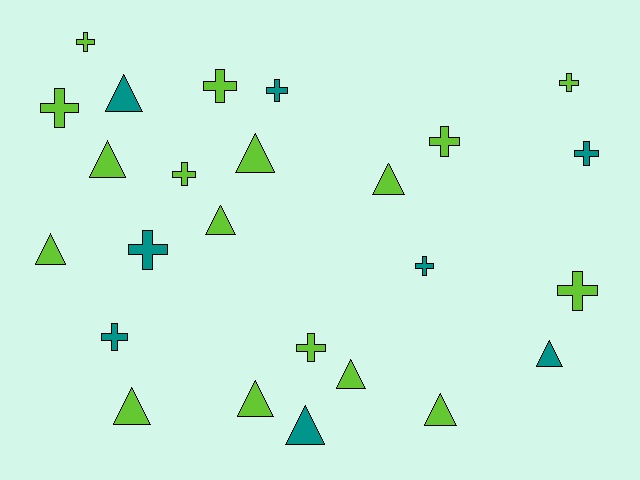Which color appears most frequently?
Lime, with 17 objects.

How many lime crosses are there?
There are 8 lime crosses.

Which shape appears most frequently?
Cross, with 13 objects.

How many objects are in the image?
There are 25 objects.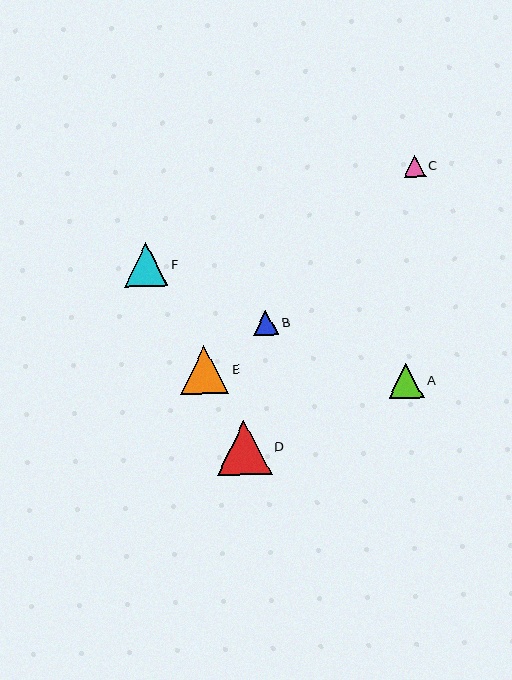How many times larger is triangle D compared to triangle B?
Triangle D is approximately 2.2 times the size of triangle B.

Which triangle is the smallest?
Triangle C is the smallest with a size of approximately 22 pixels.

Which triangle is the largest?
Triangle D is the largest with a size of approximately 54 pixels.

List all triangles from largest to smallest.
From largest to smallest: D, E, F, A, B, C.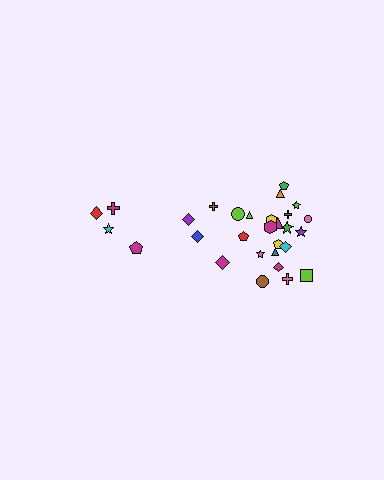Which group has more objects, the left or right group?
The right group.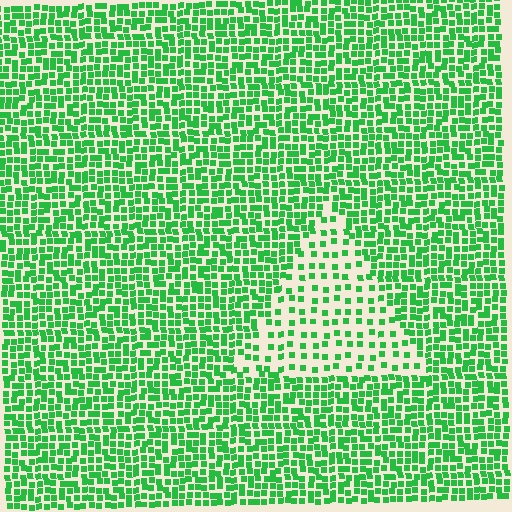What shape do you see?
I see a triangle.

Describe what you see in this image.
The image contains small green elements arranged at two different densities. A triangle-shaped region is visible where the elements are less densely packed than the surrounding area.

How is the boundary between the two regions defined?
The boundary is defined by a change in element density (approximately 2.3x ratio). All elements are the same color, size, and shape.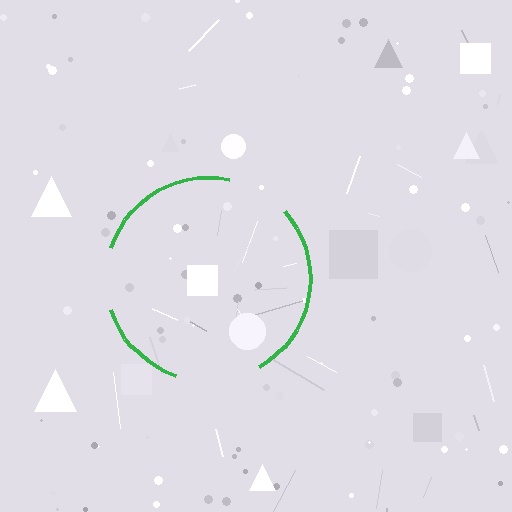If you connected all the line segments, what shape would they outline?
They would outline a circle.